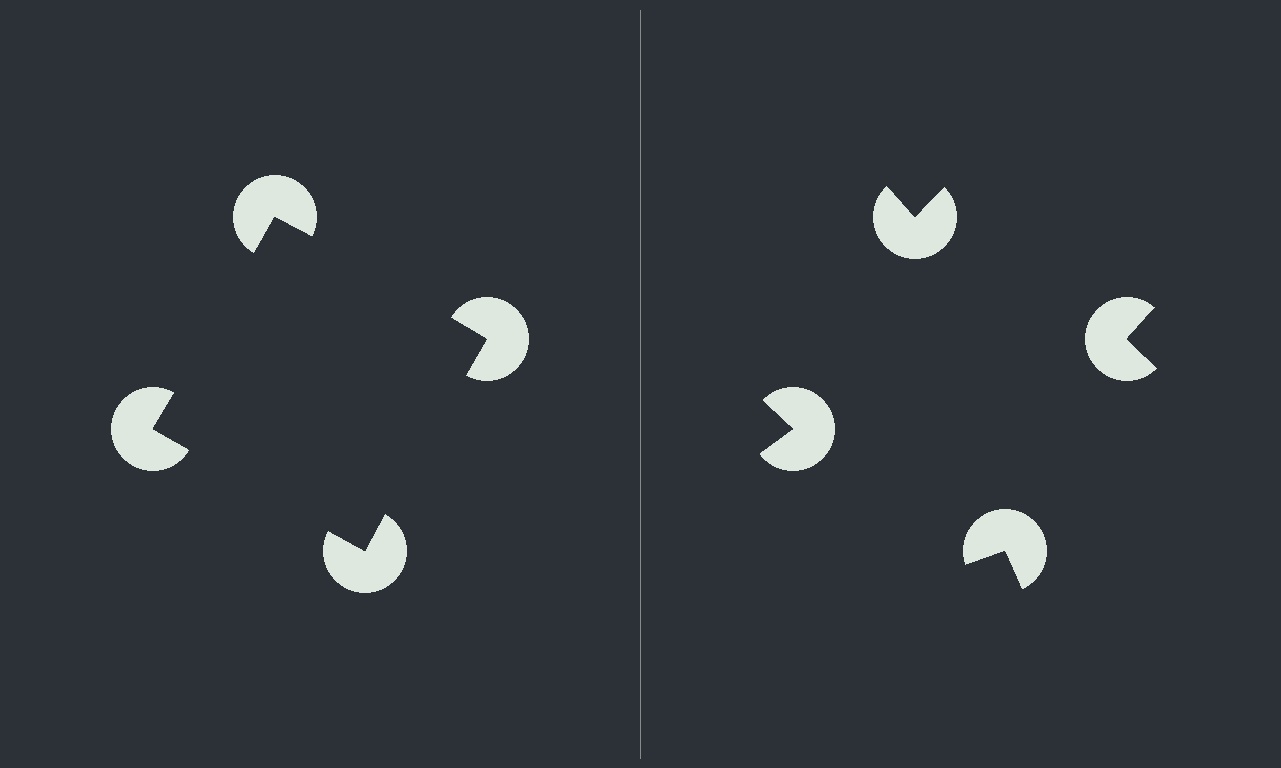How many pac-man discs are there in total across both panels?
8 — 4 on each side.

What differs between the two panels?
The pac-man discs are positioned identically on both sides; only the wedge orientations differ. On the left they align to a square; on the right they are misaligned.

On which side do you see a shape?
An illusory square appears on the left side. On the right side the wedge cuts are rotated, so no coherent shape forms.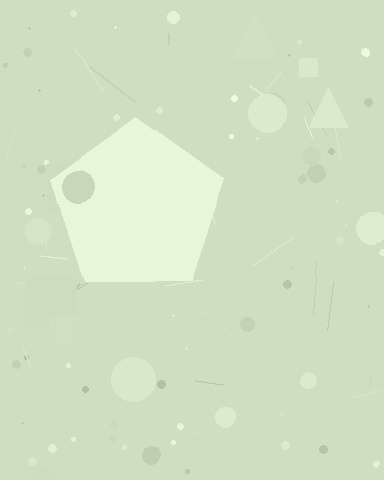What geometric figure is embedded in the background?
A pentagon is embedded in the background.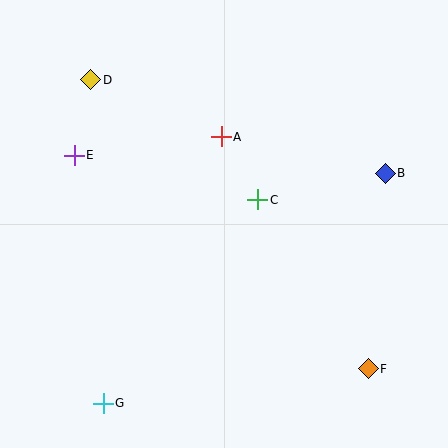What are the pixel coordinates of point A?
Point A is at (221, 137).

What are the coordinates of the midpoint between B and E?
The midpoint between B and E is at (230, 164).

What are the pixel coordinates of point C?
Point C is at (258, 200).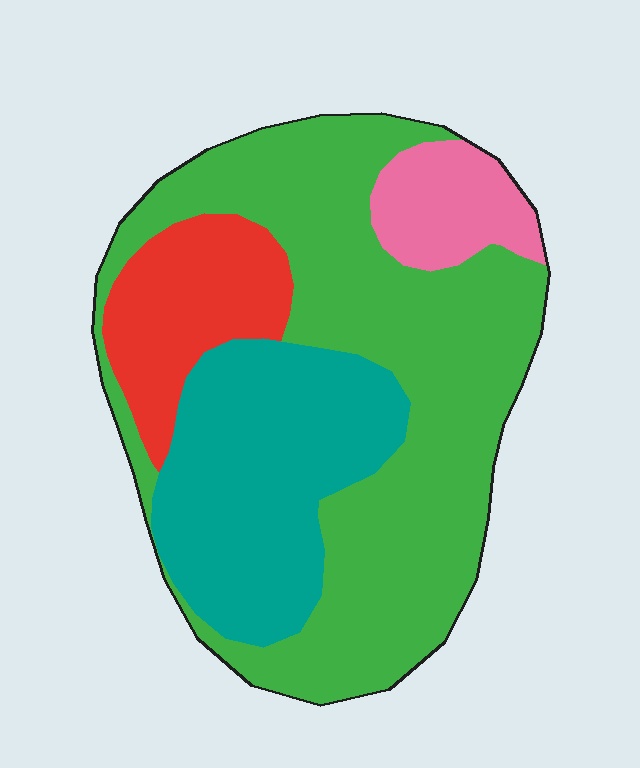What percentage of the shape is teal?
Teal covers about 25% of the shape.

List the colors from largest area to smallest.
From largest to smallest: green, teal, red, pink.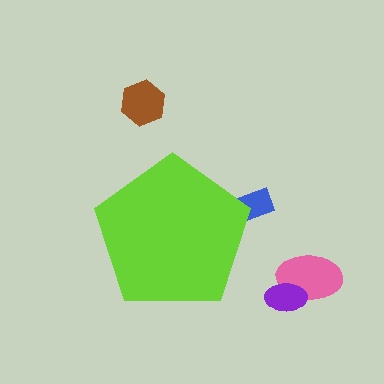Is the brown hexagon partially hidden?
No, the brown hexagon is fully visible.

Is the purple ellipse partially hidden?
No, the purple ellipse is fully visible.